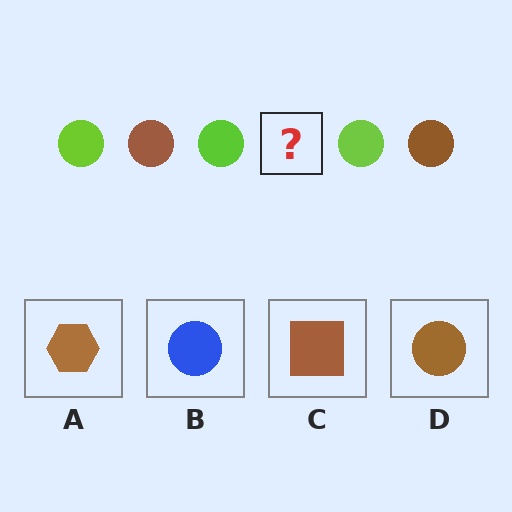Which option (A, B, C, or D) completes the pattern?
D.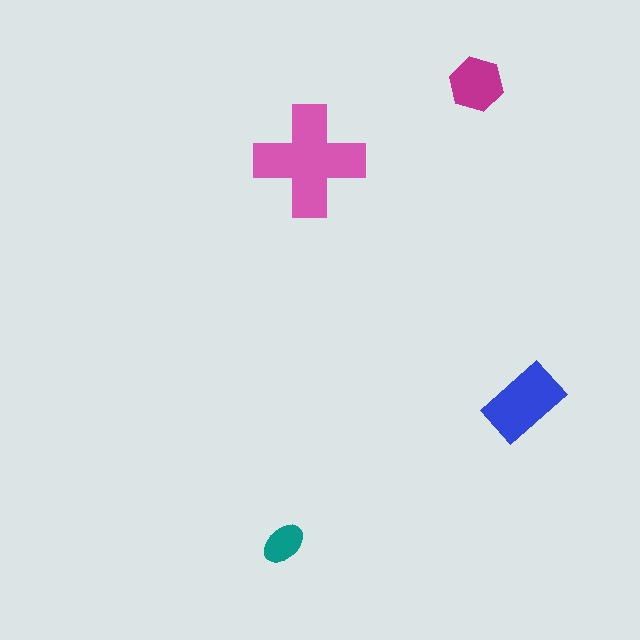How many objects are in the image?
There are 4 objects in the image.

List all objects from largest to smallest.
The pink cross, the blue rectangle, the magenta hexagon, the teal ellipse.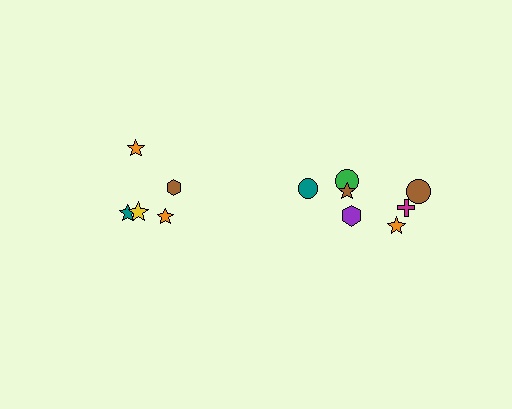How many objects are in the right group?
There are 7 objects.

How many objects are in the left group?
There are 5 objects.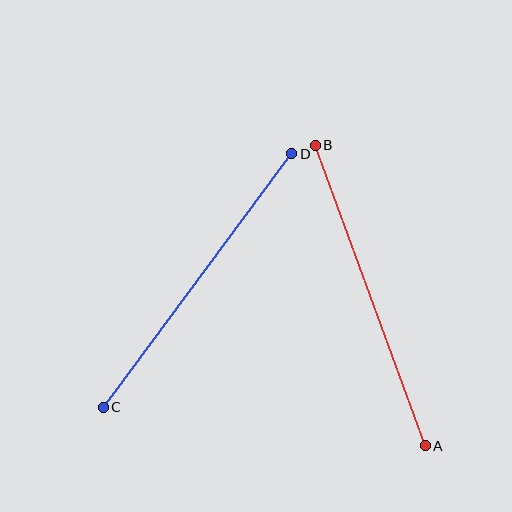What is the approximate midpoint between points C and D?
The midpoint is at approximately (198, 281) pixels.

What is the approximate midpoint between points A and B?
The midpoint is at approximately (370, 295) pixels.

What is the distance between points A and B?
The distance is approximately 320 pixels.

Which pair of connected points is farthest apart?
Points A and B are farthest apart.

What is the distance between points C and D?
The distance is approximately 316 pixels.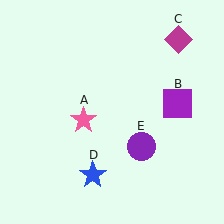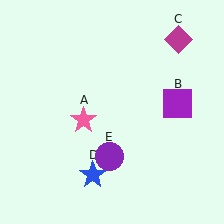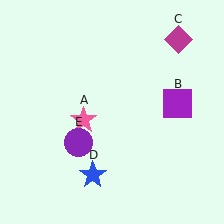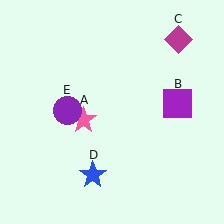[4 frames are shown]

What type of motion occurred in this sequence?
The purple circle (object E) rotated clockwise around the center of the scene.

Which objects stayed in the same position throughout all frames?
Pink star (object A) and purple square (object B) and magenta diamond (object C) and blue star (object D) remained stationary.